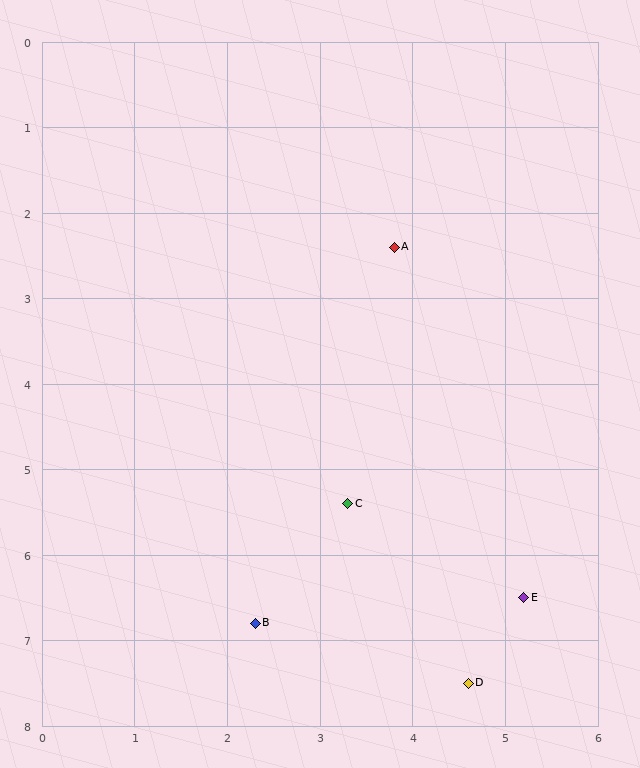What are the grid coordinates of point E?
Point E is at approximately (5.2, 6.5).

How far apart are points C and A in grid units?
Points C and A are about 3.0 grid units apart.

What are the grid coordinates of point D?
Point D is at approximately (4.6, 7.5).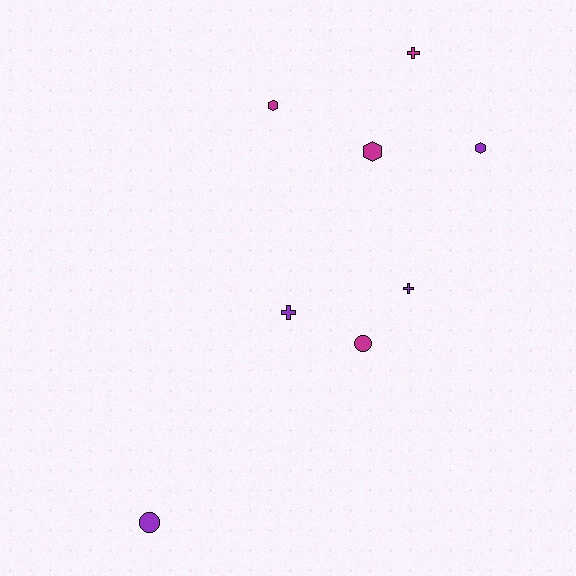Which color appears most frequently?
Magenta, with 4 objects.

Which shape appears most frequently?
Hexagon, with 3 objects.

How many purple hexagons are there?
There is 1 purple hexagon.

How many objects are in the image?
There are 8 objects.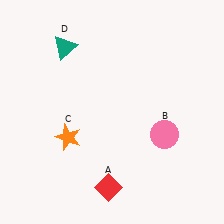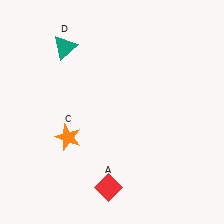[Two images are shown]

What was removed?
The pink circle (B) was removed in Image 2.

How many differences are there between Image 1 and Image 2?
There is 1 difference between the two images.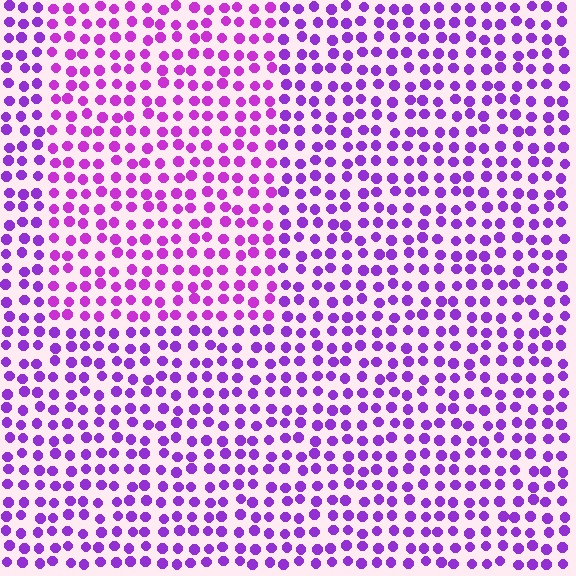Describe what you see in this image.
The image is filled with small purple elements in a uniform arrangement. A rectangle-shaped region is visible where the elements are tinted to a slightly different hue, forming a subtle color boundary.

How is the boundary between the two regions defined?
The boundary is defined purely by a slight shift in hue (about 21 degrees). Spacing, size, and orientation are identical on both sides.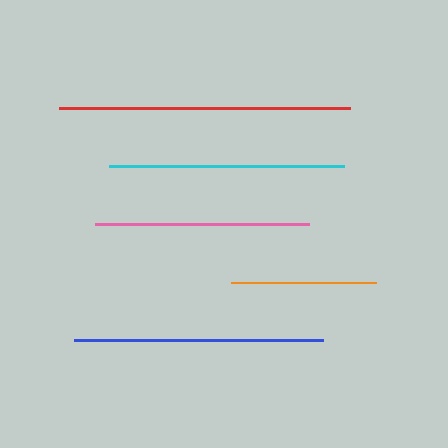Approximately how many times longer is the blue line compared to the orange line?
The blue line is approximately 1.7 times the length of the orange line.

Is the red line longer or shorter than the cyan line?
The red line is longer than the cyan line.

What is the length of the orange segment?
The orange segment is approximately 145 pixels long.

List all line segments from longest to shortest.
From longest to shortest: red, blue, cyan, pink, orange.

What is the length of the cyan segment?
The cyan segment is approximately 235 pixels long.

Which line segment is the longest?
The red line is the longest at approximately 291 pixels.